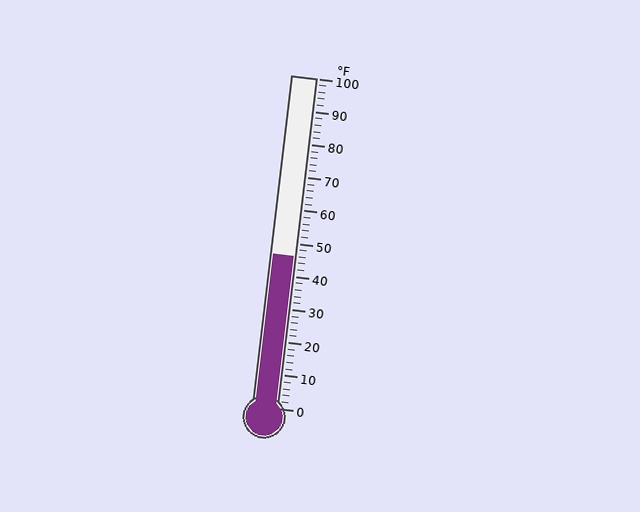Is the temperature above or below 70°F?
The temperature is below 70°F.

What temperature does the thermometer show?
The thermometer shows approximately 46°F.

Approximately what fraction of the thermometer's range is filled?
The thermometer is filled to approximately 45% of its range.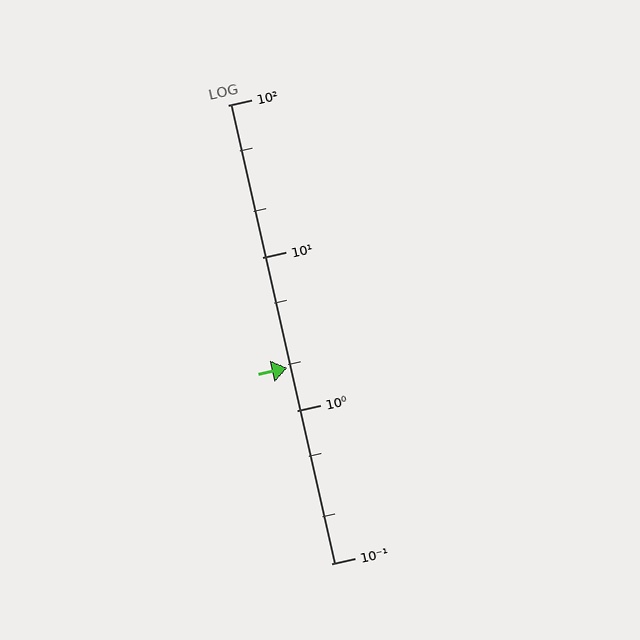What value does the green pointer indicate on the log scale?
The pointer indicates approximately 1.9.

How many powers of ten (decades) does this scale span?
The scale spans 3 decades, from 0.1 to 100.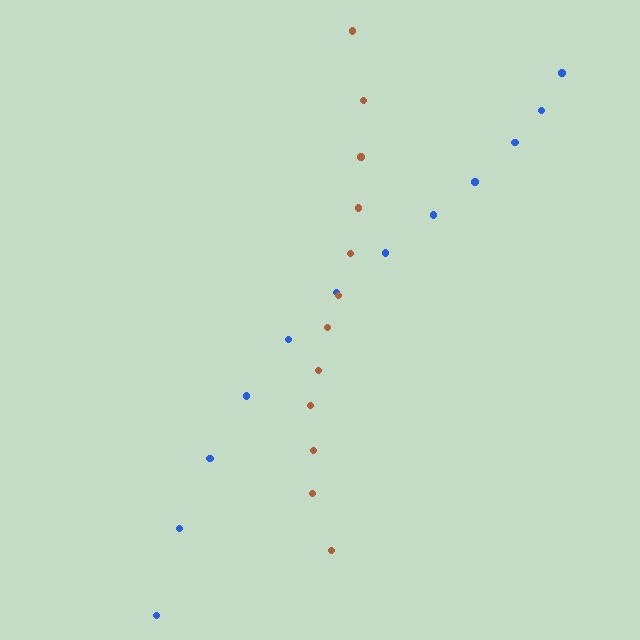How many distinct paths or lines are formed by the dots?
There are 2 distinct paths.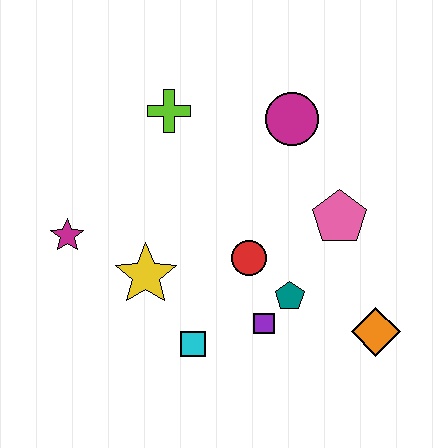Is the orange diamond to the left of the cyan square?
No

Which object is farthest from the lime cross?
The orange diamond is farthest from the lime cross.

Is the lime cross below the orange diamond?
No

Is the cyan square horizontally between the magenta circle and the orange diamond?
No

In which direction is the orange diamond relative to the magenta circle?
The orange diamond is below the magenta circle.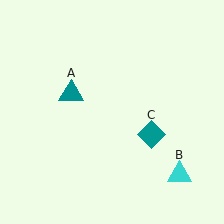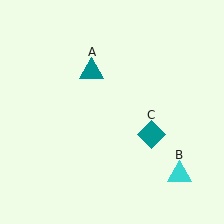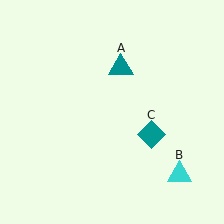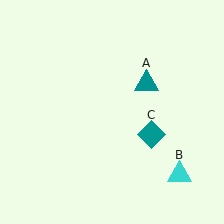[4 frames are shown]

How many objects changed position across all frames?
1 object changed position: teal triangle (object A).